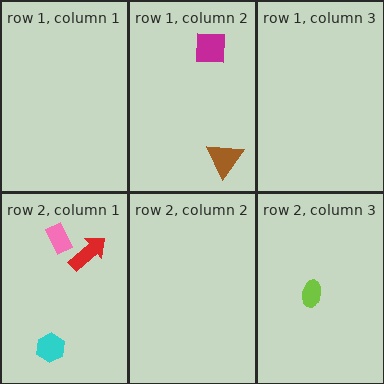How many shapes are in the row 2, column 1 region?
3.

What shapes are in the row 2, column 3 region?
The lime ellipse.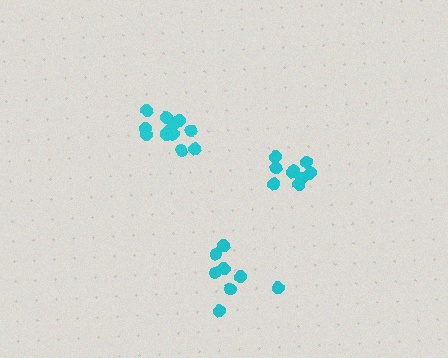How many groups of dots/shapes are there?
There are 3 groups.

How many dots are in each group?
Group 1: 12 dots, Group 2: 9 dots, Group 3: 8 dots (29 total).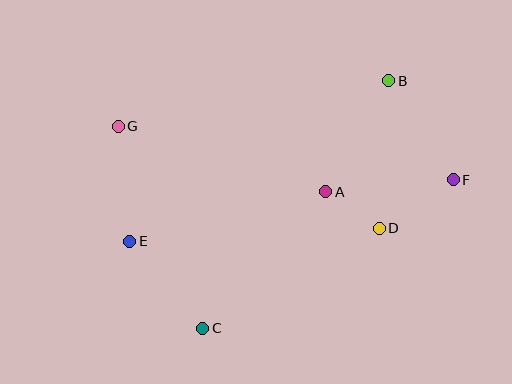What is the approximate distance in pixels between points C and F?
The distance between C and F is approximately 291 pixels.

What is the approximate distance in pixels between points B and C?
The distance between B and C is approximately 310 pixels.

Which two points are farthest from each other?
Points F and G are farthest from each other.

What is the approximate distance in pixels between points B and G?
The distance between B and G is approximately 274 pixels.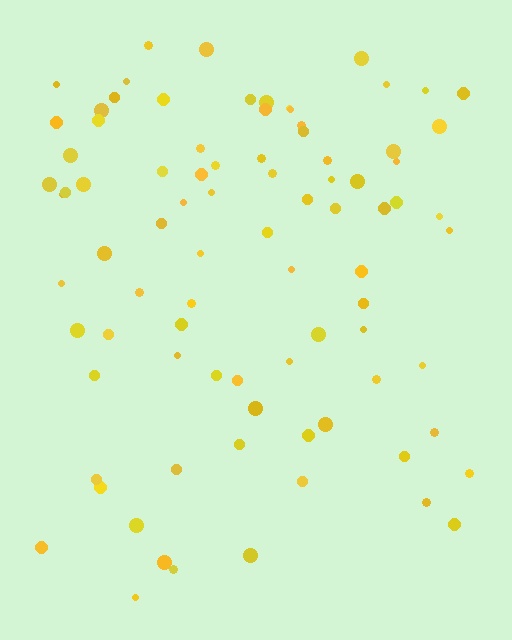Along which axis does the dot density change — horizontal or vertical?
Vertical.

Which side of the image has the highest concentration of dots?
The top.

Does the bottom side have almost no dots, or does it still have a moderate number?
Still a moderate number, just noticeably fewer than the top.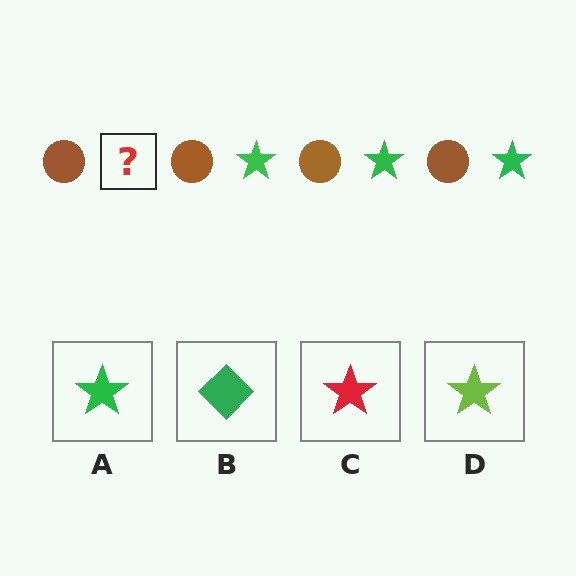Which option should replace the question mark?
Option A.